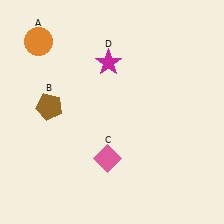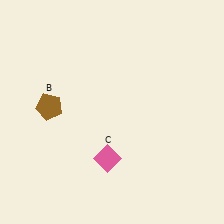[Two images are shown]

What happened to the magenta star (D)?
The magenta star (D) was removed in Image 2. It was in the top-left area of Image 1.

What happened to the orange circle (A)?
The orange circle (A) was removed in Image 2. It was in the top-left area of Image 1.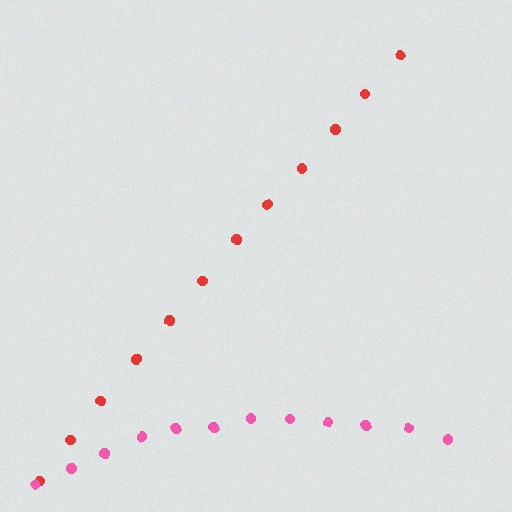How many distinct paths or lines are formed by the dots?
There are 2 distinct paths.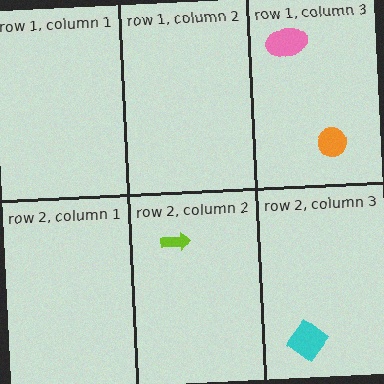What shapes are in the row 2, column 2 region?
The lime arrow.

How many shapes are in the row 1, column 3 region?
2.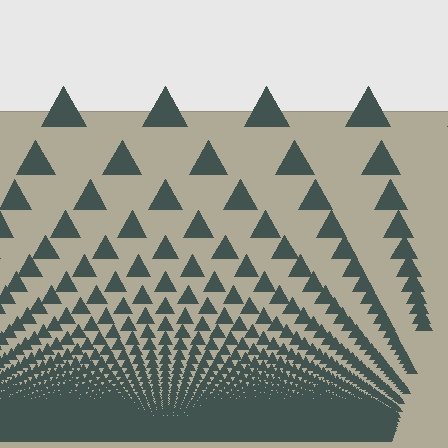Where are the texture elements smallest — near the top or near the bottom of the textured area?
Near the bottom.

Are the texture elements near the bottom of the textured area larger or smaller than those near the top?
Smaller. The gradient is inverted — elements near the bottom are smaller and denser.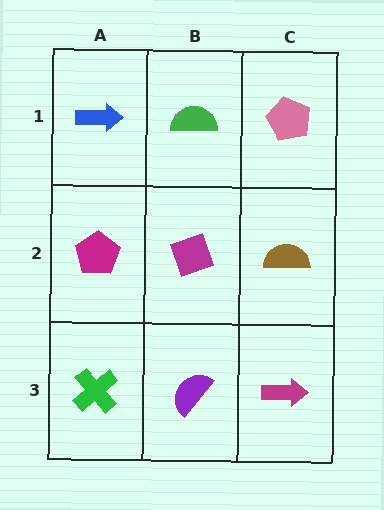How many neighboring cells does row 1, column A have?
2.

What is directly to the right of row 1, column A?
A green semicircle.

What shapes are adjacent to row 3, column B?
A magenta diamond (row 2, column B), a green cross (row 3, column A), a magenta arrow (row 3, column C).